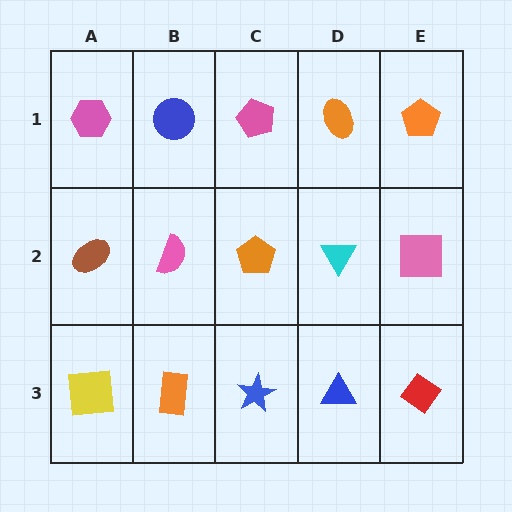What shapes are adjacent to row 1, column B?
A pink semicircle (row 2, column B), a pink hexagon (row 1, column A), a pink pentagon (row 1, column C).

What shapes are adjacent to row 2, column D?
An orange ellipse (row 1, column D), a blue triangle (row 3, column D), an orange pentagon (row 2, column C), a pink square (row 2, column E).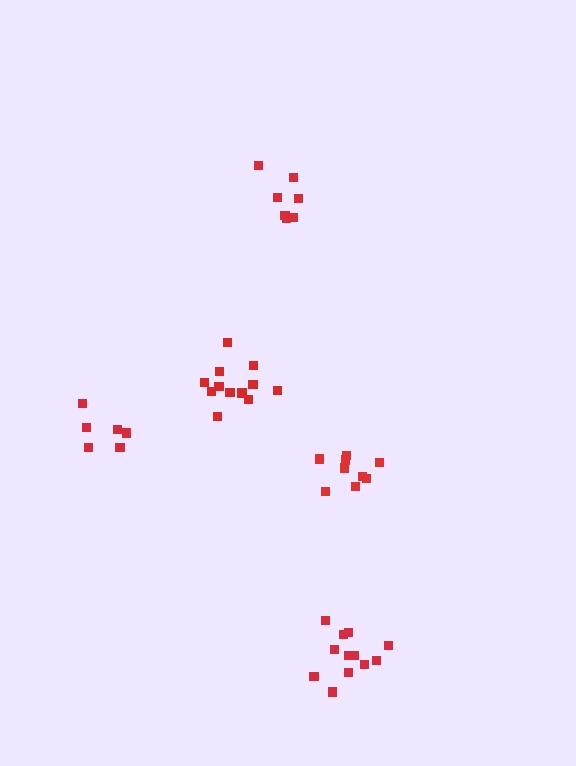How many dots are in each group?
Group 1: 7 dots, Group 2: 9 dots, Group 3: 12 dots, Group 4: 12 dots, Group 5: 6 dots (46 total).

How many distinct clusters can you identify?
There are 5 distinct clusters.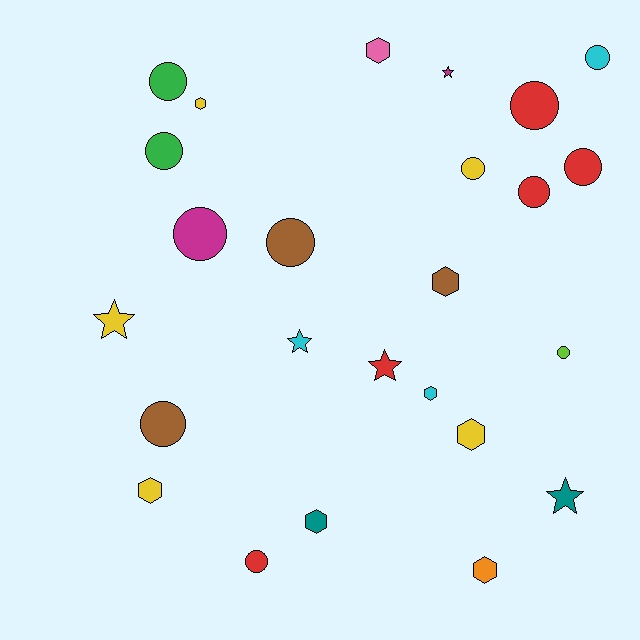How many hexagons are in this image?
There are 8 hexagons.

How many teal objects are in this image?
There are 2 teal objects.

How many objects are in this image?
There are 25 objects.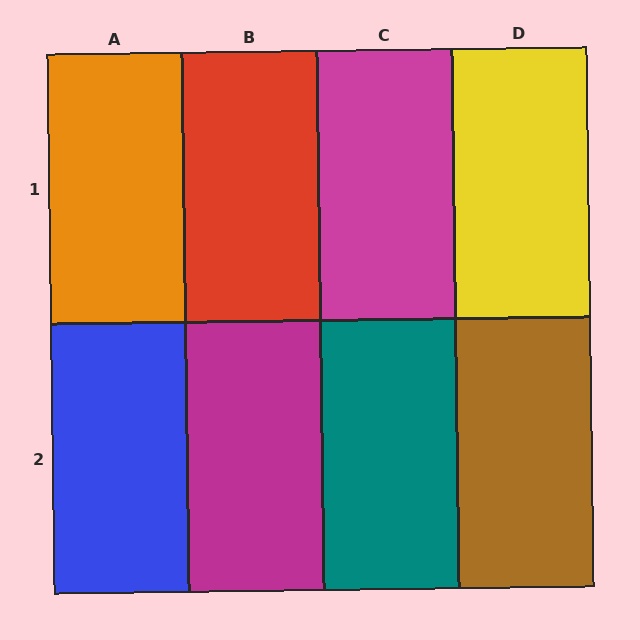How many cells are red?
1 cell is red.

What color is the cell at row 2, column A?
Blue.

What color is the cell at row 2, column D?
Brown.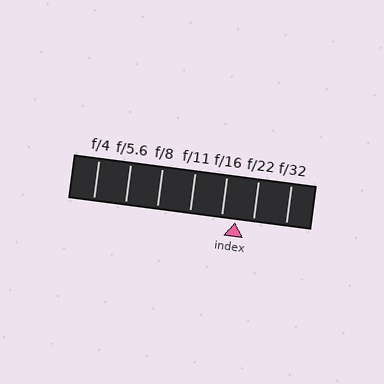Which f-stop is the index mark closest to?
The index mark is closest to f/16.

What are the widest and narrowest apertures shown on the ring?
The widest aperture shown is f/4 and the narrowest is f/32.